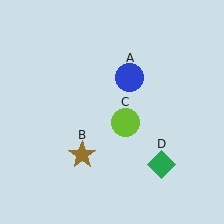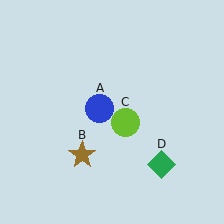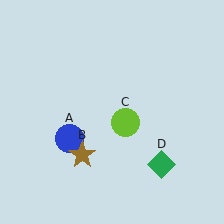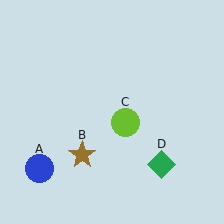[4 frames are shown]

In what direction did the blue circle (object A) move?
The blue circle (object A) moved down and to the left.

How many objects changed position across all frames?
1 object changed position: blue circle (object A).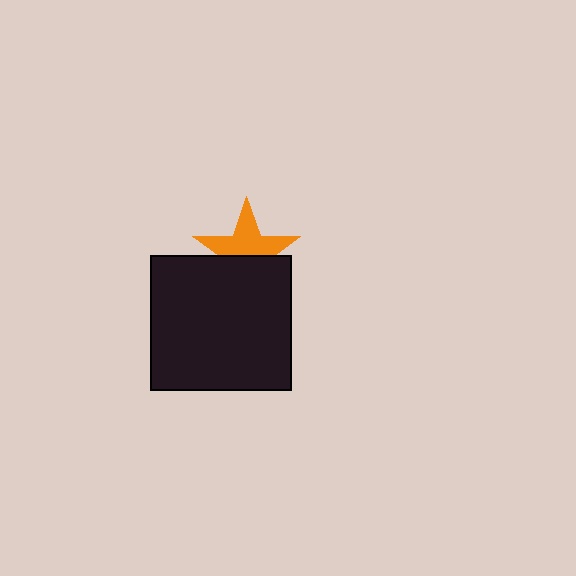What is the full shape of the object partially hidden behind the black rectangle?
The partially hidden object is an orange star.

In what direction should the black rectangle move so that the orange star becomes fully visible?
The black rectangle should move down. That is the shortest direction to clear the overlap and leave the orange star fully visible.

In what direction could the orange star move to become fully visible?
The orange star could move up. That would shift it out from behind the black rectangle entirely.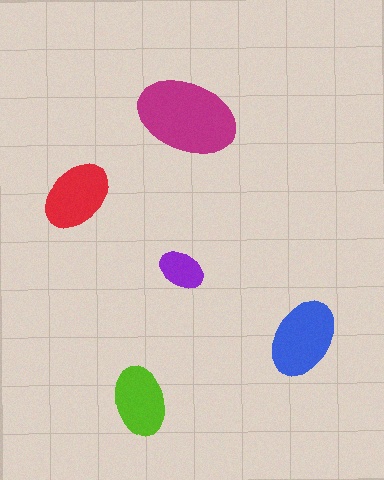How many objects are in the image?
There are 5 objects in the image.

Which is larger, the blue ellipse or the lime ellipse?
The blue one.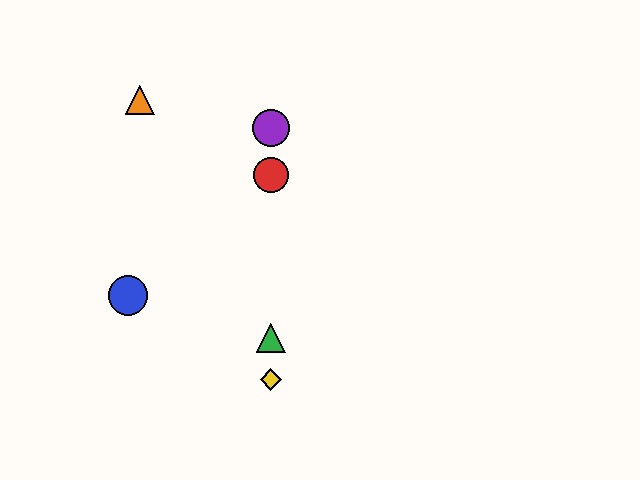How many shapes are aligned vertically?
4 shapes (the red circle, the green triangle, the yellow diamond, the purple circle) are aligned vertically.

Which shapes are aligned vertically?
The red circle, the green triangle, the yellow diamond, the purple circle are aligned vertically.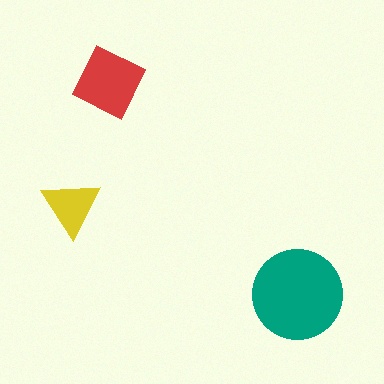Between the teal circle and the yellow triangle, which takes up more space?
The teal circle.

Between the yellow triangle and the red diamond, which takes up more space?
The red diamond.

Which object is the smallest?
The yellow triangle.